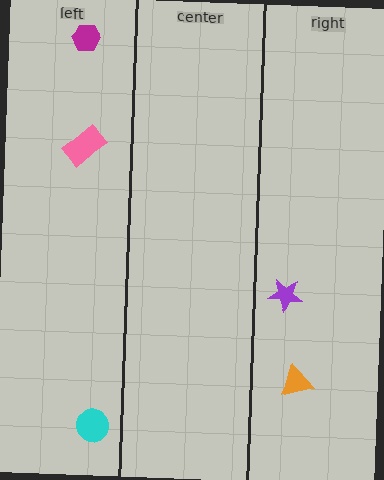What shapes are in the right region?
The purple star, the orange triangle.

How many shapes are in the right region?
2.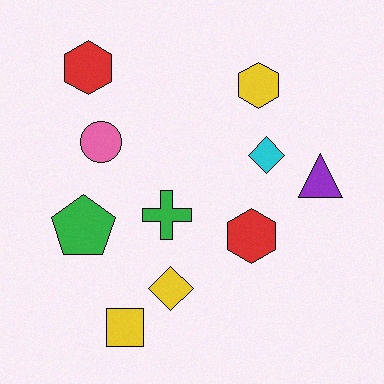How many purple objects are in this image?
There is 1 purple object.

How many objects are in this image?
There are 10 objects.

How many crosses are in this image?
There is 1 cross.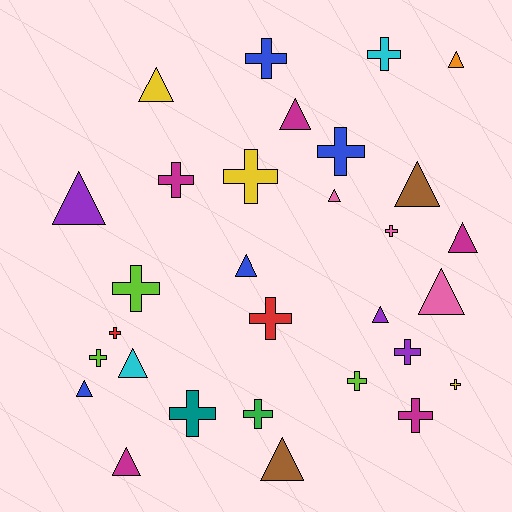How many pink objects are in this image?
There are 3 pink objects.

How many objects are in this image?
There are 30 objects.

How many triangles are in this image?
There are 14 triangles.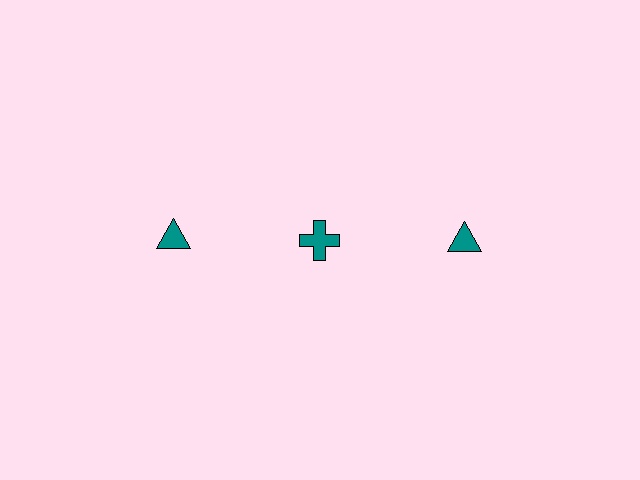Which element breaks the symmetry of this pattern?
The teal cross in the top row, second from left column breaks the symmetry. All other shapes are teal triangles.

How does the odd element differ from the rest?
It has a different shape: cross instead of triangle.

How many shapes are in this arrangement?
There are 3 shapes arranged in a grid pattern.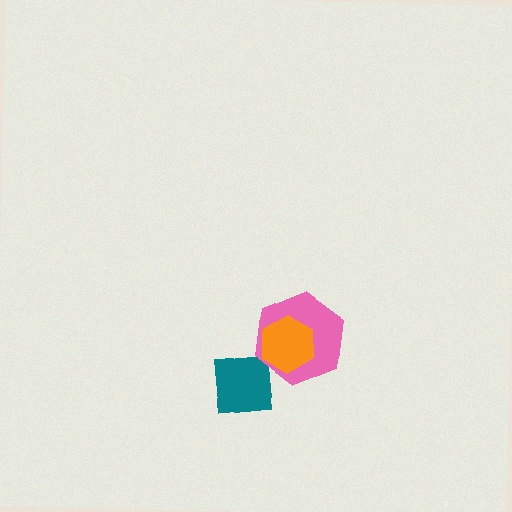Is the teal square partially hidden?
Yes, it is partially covered by another shape.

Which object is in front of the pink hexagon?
The orange hexagon is in front of the pink hexagon.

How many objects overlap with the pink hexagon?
2 objects overlap with the pink hexagon.